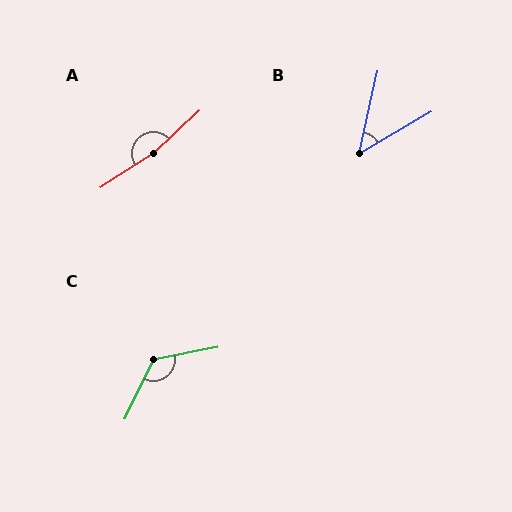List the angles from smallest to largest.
B (47°), C (127°), A (170°).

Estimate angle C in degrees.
Approximately 127 degrees.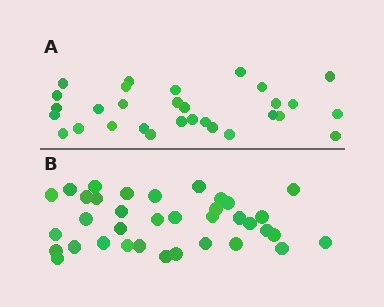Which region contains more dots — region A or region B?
Region B (the bottom region) has more dots.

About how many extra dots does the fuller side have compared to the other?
Region B has about 6 more dots than region A.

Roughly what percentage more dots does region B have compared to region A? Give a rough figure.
About 20% more.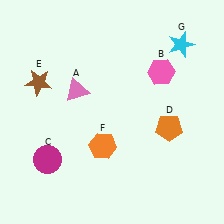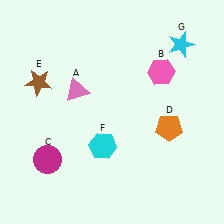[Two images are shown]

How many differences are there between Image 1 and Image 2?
There is 1 difference between the two images.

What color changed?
The hexagon (F) changed from orange in Image 1 to cyan in Image 2.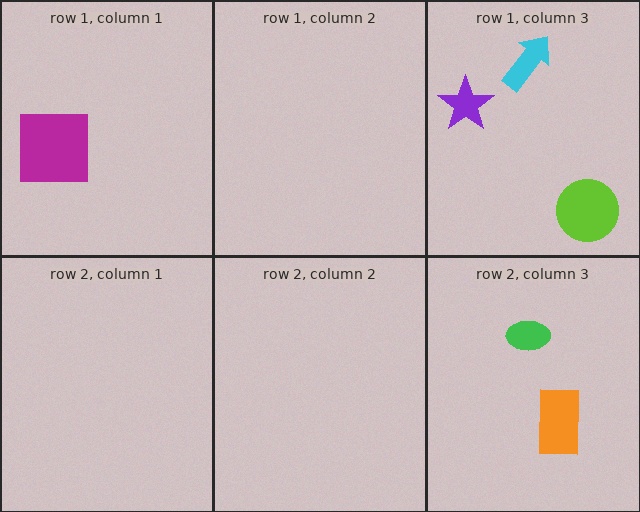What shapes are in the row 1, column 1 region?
The magenta square.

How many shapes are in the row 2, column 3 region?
2.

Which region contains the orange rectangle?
The row 2, column 3 region.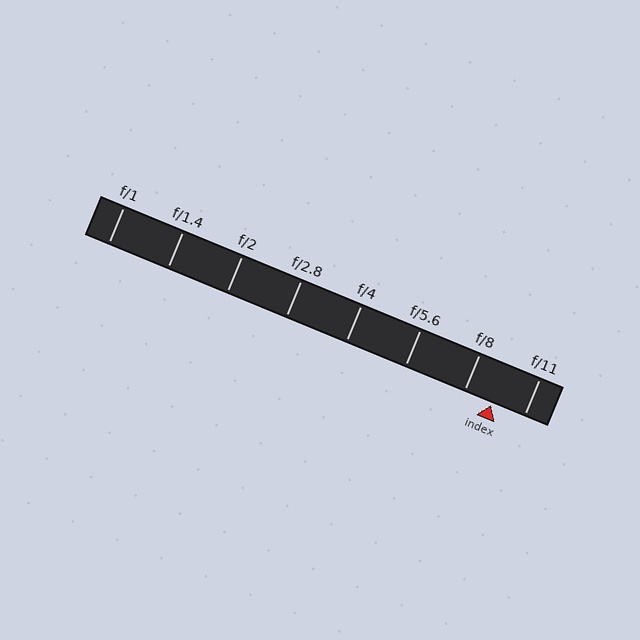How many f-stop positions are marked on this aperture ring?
There are 8 f-stop positions marked.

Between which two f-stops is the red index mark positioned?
The index mark is between f/8 and f/11.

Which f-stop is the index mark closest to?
The index mark is closest to f/8.